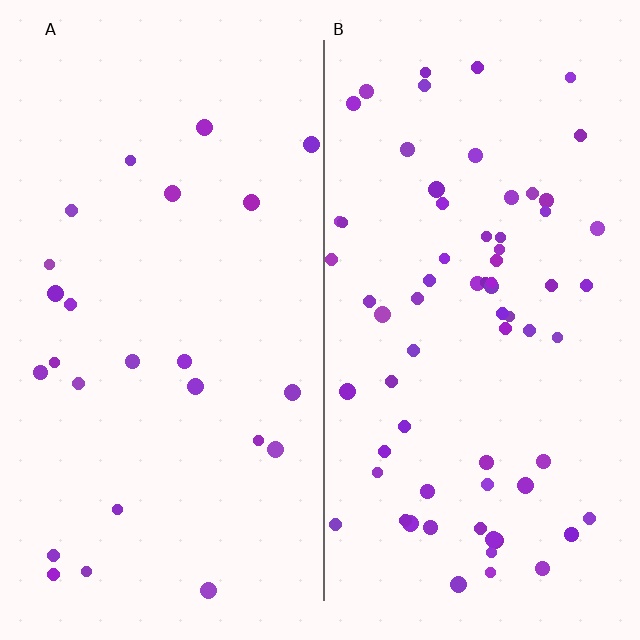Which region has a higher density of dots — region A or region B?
B (the right).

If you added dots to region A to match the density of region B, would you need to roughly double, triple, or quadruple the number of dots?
Approximately triple.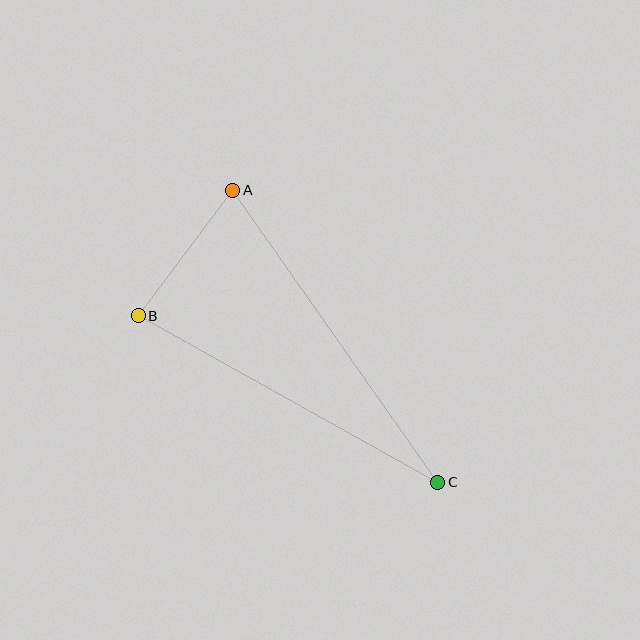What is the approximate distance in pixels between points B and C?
The distance between B and C is approximately 343 pixels.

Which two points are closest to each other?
Points A and B are closest to each other.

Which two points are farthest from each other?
Points A and C are farthest from each other.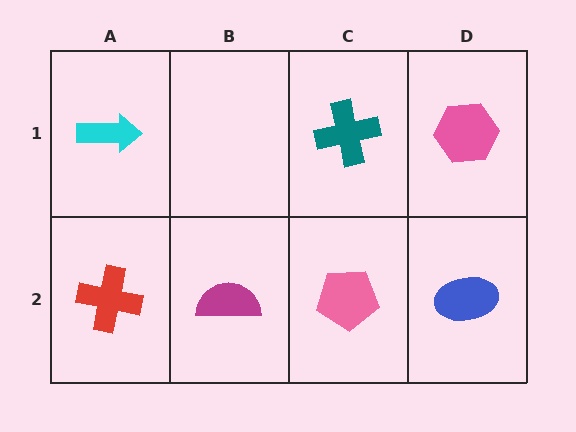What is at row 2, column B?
A magenta semicircle.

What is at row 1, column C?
A teal cross.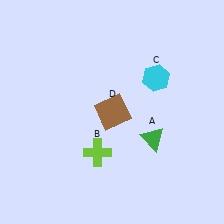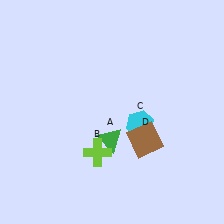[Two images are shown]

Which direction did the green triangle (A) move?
The green triangle (A) moved left.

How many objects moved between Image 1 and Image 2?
3 objects moved between the two images.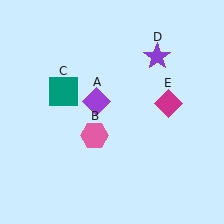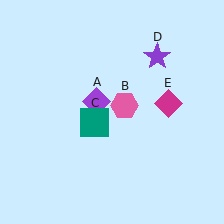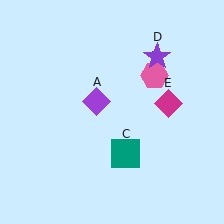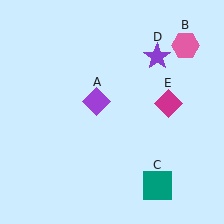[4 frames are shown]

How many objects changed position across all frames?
2 objects changed position: pink hexagon (object B), teal square (object C).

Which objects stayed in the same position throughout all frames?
Purple diamond (object A) and purple star (object D) and magenta diamond (object E) remained stationary.